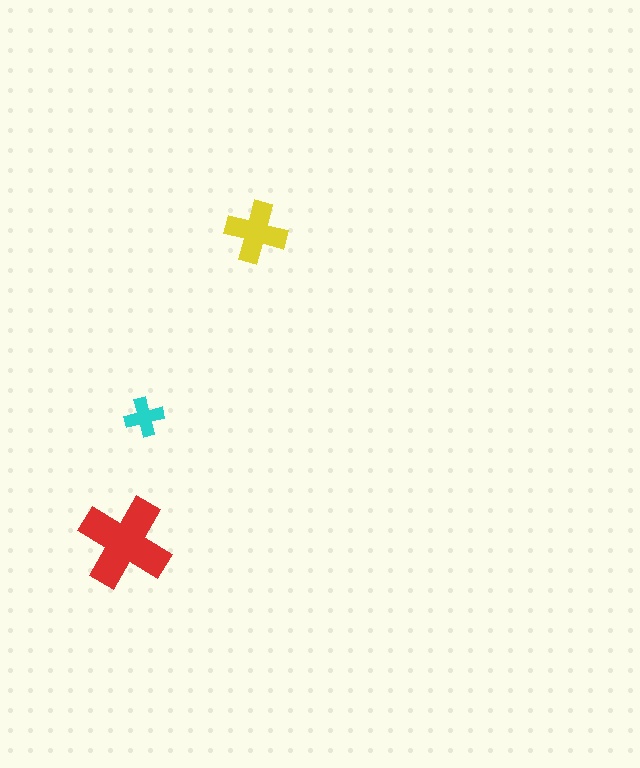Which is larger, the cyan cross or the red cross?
The red one.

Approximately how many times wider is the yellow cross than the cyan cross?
About 1.5 times wider.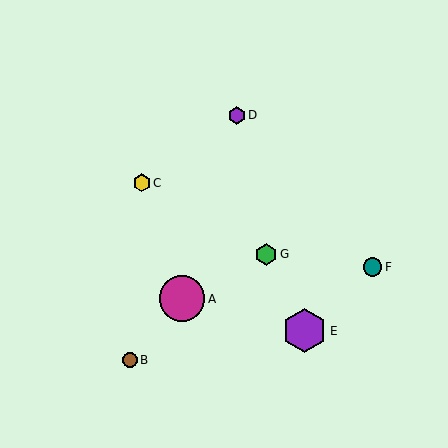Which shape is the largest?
The magenta circle (labeled A) is the largest.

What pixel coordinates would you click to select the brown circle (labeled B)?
Click at (130, 360) to select the brown circle B.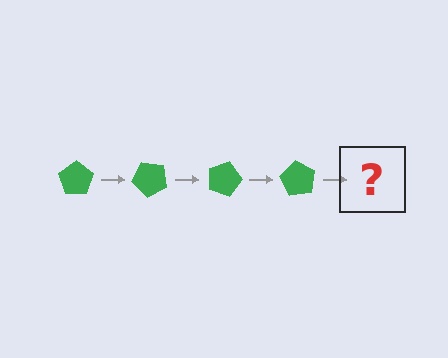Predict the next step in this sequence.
The next step is a green pentagon rotated 180 degrees.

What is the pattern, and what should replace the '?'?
The pattern is that the pentagon rotates 45 degrees each step. The '?' should be a green pentagon rotated 180 degrees.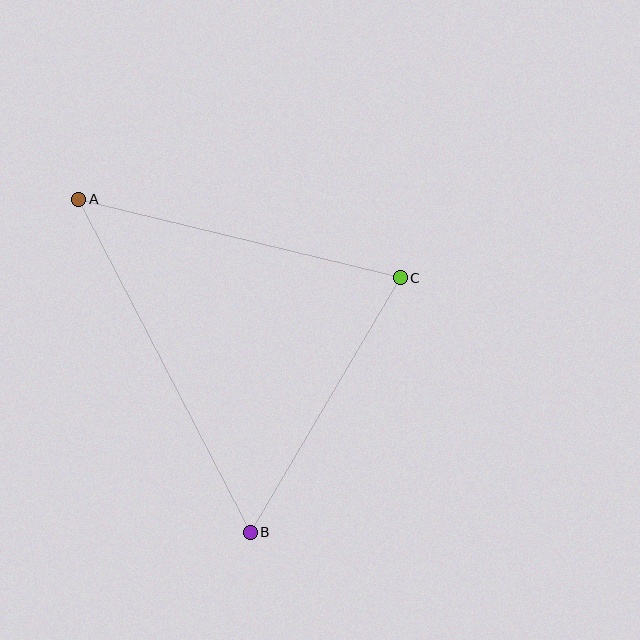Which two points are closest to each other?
Points B and C are closest to each other.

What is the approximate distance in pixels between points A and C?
The distance between A and C is approximately 331 pixels.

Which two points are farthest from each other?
Points A and B are farthest from each other.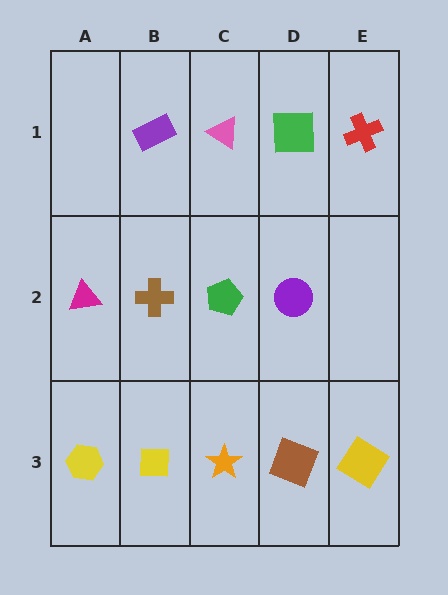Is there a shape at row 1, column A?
No, that cell is empty.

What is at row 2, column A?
A magenta triangle.